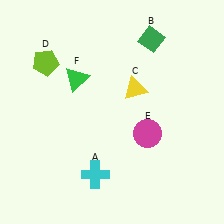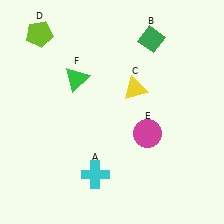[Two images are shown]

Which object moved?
The lime pentagon (D) moved up.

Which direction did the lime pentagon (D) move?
The lime pentagon (D) moved up.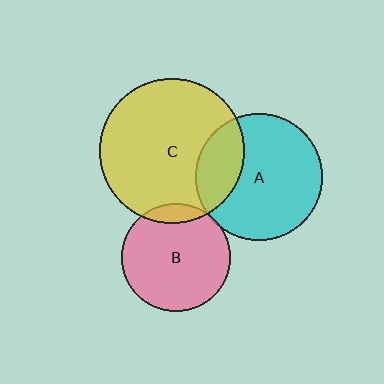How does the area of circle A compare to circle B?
Approximately 1.4 times.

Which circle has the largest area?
Circle C (yellow).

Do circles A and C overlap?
Yes.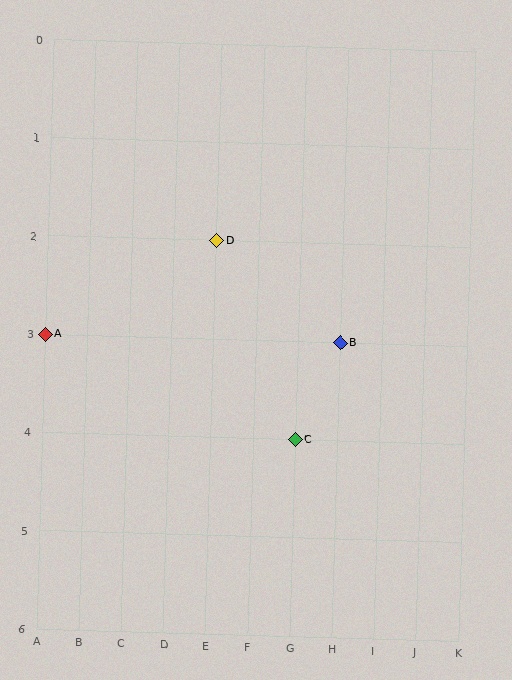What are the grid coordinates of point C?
Point C is at grid coordinates (G, 4).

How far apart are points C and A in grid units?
Points C and A are 6 columns and 1 row apart (about 6.1 grid units diagonally).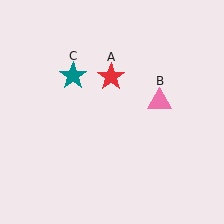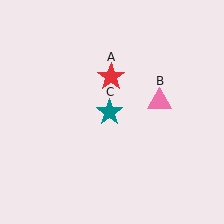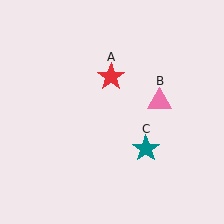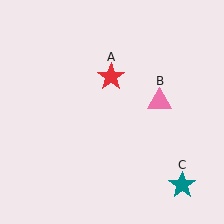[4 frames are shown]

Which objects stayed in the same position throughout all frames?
Red star (object A) and pink triangle (object B) remained stationary.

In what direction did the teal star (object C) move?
The teal star (object C) moved down and to the right.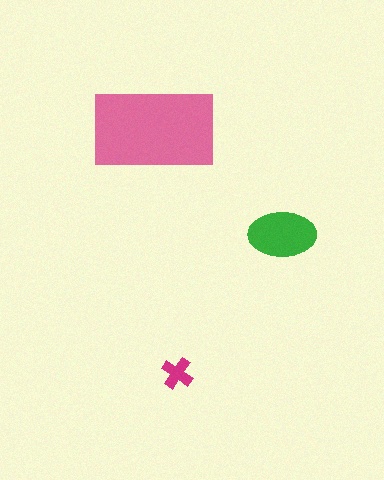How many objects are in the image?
There are 3 objects in the image.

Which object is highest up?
The pink rectangle is topmost.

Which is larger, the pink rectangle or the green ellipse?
The pink rectangle.